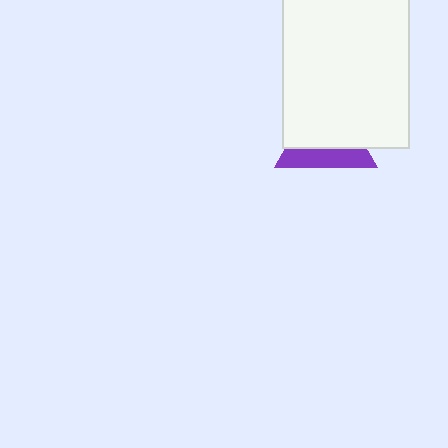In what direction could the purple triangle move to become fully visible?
The purple triangle could move down. That would shift it out from behind the white rectangle entirely.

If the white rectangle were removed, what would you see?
You would see the complete purple triangle.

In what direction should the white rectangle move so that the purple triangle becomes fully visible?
The white rectangle should move up. That is the shortest direction to clear the overlap and leave the purple triangle fully visible.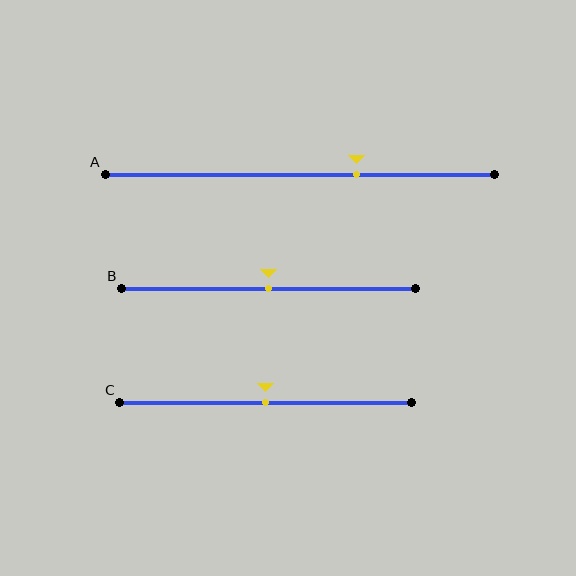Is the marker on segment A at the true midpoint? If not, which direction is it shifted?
No, the marker on segment A is shifted to the right by about 15% of the segment length.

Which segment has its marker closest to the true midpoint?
Segment B has its marker closest to the true midpoint.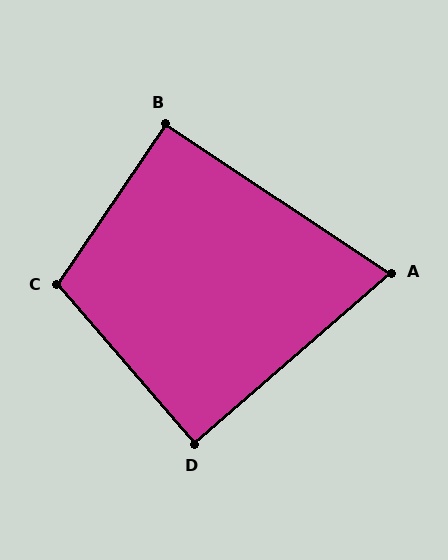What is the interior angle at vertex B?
Approximately 90 degrees (approximately right).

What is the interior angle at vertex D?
Approximately 90 degrees (approximately right).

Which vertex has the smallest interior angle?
A, at approximately 75 degrees.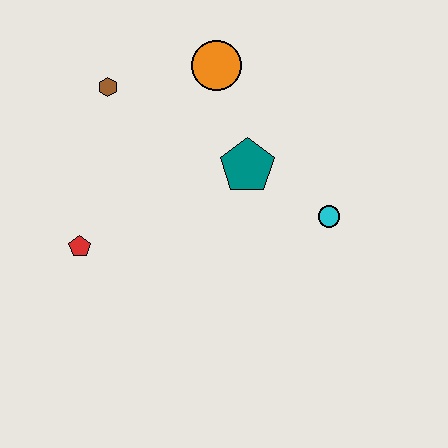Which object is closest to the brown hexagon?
The orange circle is closest to the brown hexagon.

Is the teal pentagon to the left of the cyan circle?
Yes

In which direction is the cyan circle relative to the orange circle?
The cyan circle is below the orange circle.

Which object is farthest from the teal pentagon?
The red pentagon is farthest from the teal pentagon.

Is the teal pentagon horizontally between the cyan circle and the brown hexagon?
Yes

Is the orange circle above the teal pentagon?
Yes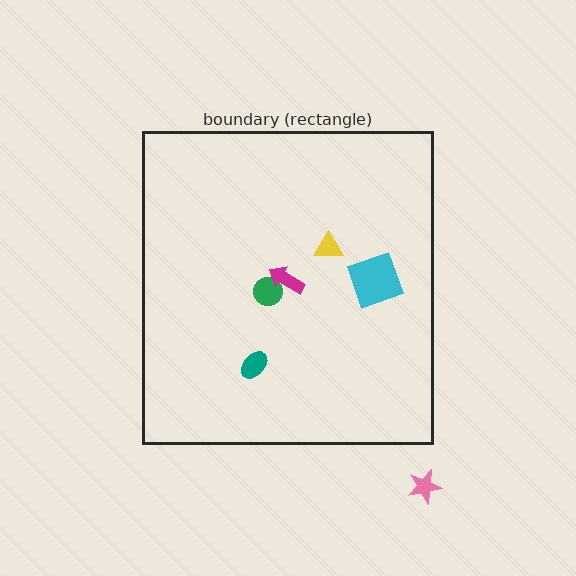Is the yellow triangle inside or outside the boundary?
Inside.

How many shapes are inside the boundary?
5 inside, 1 outside.